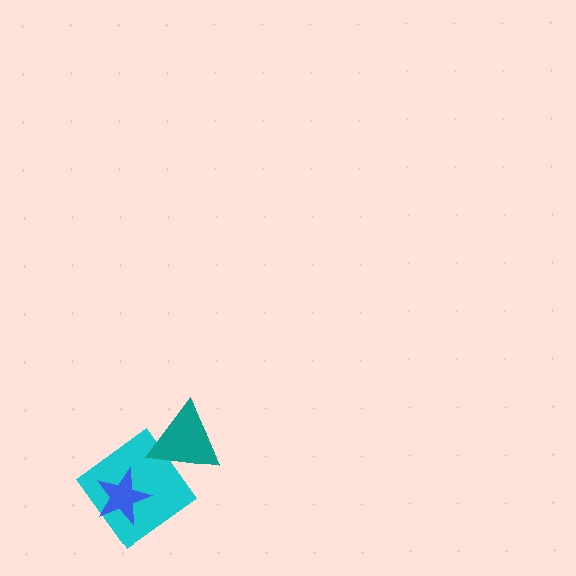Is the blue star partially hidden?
No, no other shape covers it.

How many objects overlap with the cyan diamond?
2 objects overlap with the cyan diamond.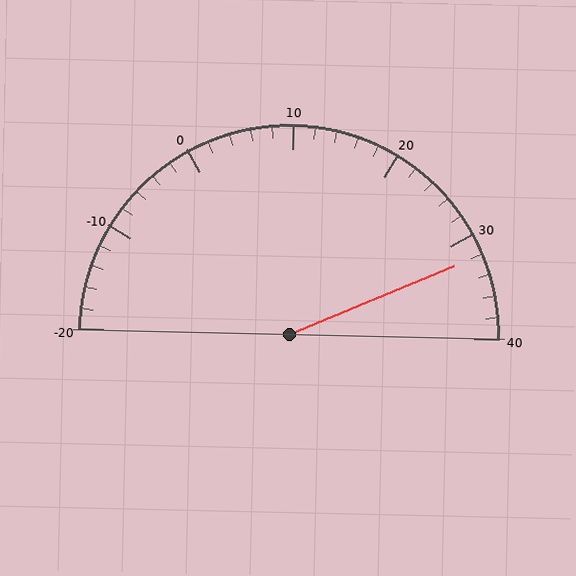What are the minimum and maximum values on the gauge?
The gauge ranges from -20 to 40.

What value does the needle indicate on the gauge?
The needle indicates approximately 32.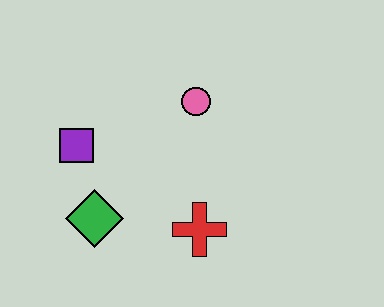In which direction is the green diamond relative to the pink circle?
The green diamond is below the pink circle.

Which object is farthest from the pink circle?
The green diamond is farthest from the pink circle.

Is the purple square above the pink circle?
No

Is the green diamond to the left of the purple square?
No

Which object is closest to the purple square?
The green diamond is closest to the purple square.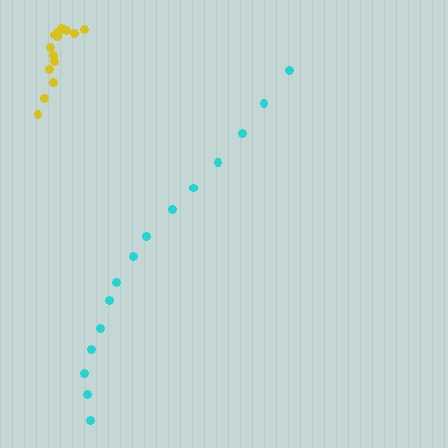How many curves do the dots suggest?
There are 2 distinct paths.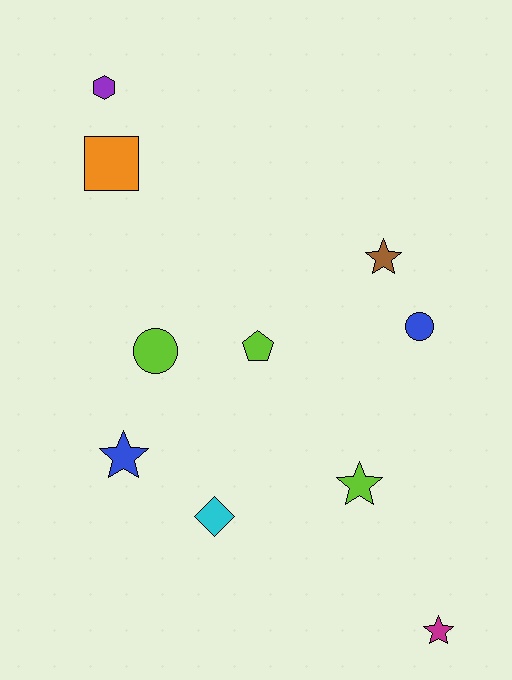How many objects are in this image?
There are 10 objects.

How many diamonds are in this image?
There is 1 diamond.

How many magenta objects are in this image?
There is 1 magenta object.